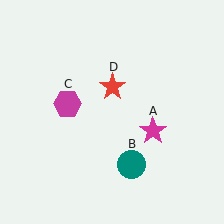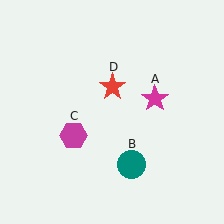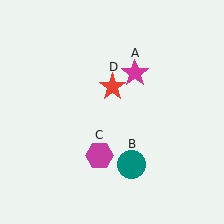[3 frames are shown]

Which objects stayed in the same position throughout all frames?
Teal circle (object B) and red star (object D) remained stationary.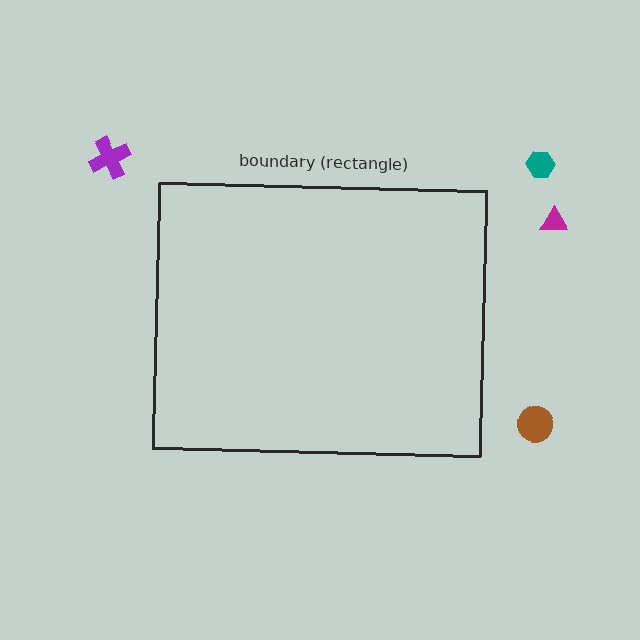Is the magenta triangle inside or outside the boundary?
Outside.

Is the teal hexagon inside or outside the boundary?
Outside.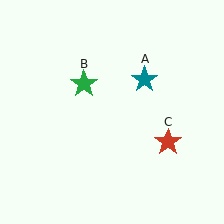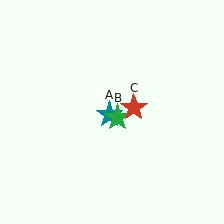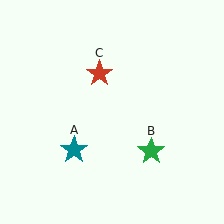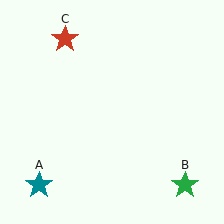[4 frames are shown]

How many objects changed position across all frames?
3 objects changed position: teal star (object A), green star (object B), red star (object C).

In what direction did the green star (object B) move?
The green star (object B) moved down and to the right.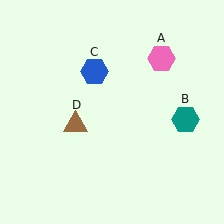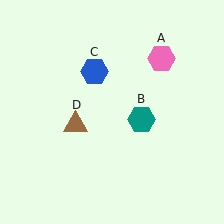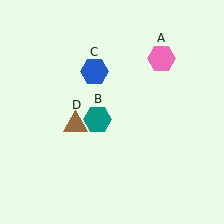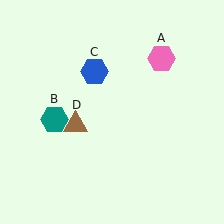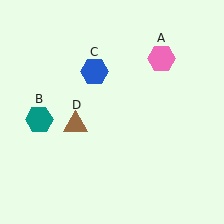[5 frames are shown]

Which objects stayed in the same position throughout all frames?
Pink hexagon (object A) and blue hexagon (object C) and brown triangle (object D) remained stationary.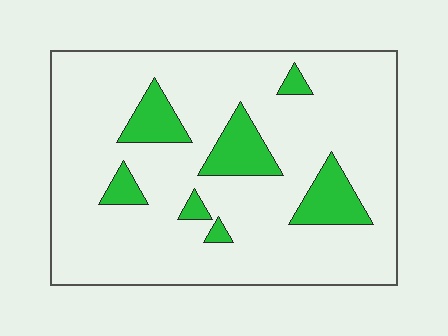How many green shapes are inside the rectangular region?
7.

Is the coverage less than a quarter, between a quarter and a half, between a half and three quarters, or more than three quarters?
Less than a quarter.